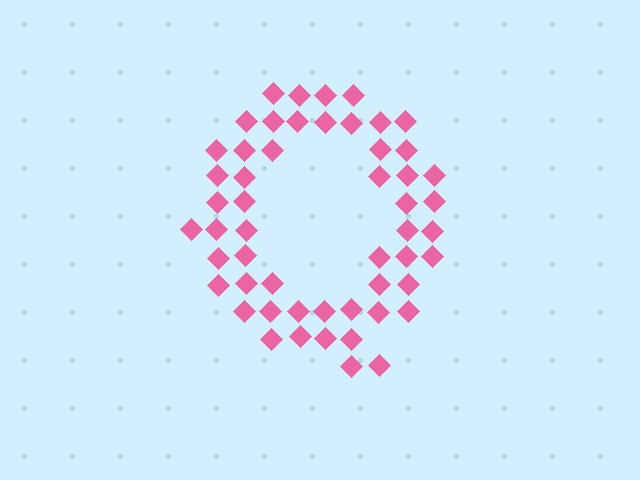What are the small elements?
The small elements are diamonds.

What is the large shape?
The large shape is the letter Q.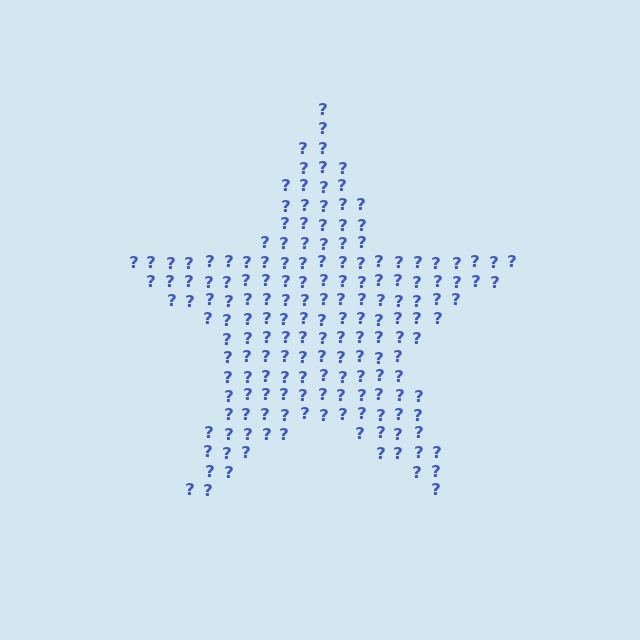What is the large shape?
The large shape is a star.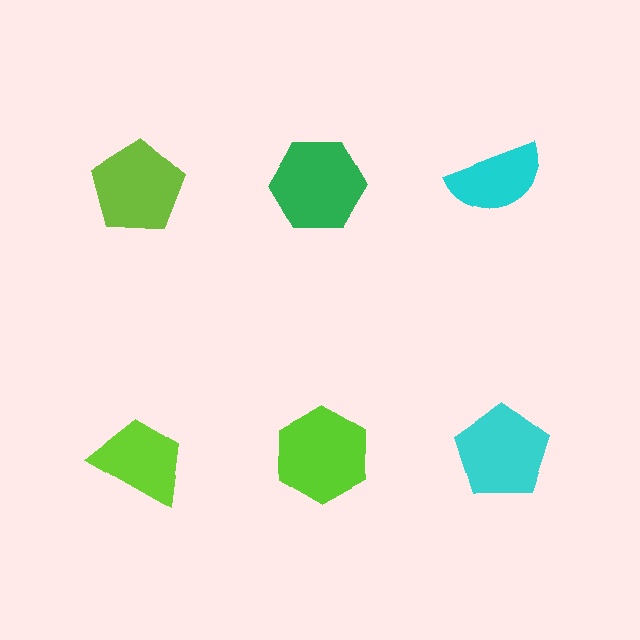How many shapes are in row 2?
3 shapes.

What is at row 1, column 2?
A green hexagon.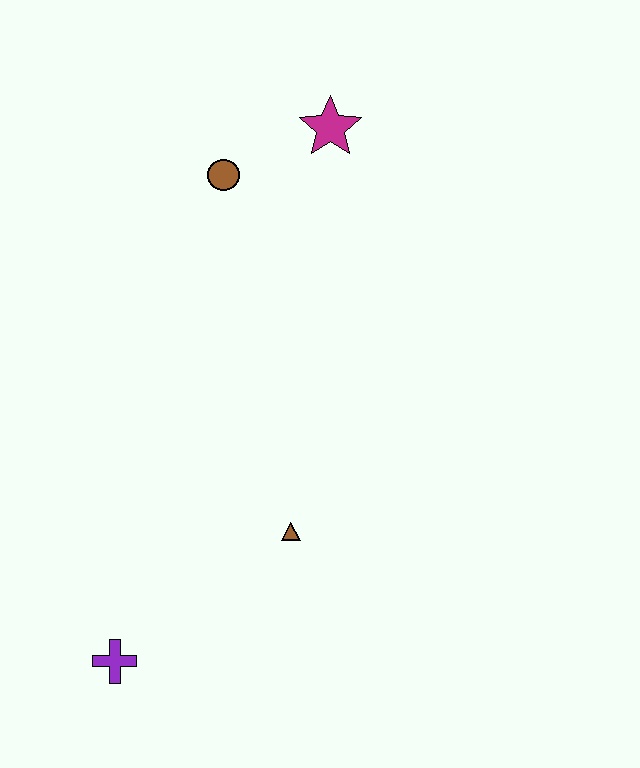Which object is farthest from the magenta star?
The purple cross is farthest from the magenta star.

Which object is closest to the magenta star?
The brown circle is closest to the magenta star.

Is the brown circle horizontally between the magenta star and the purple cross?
Yes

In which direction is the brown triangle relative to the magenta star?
The brown triangle is below the magenta star.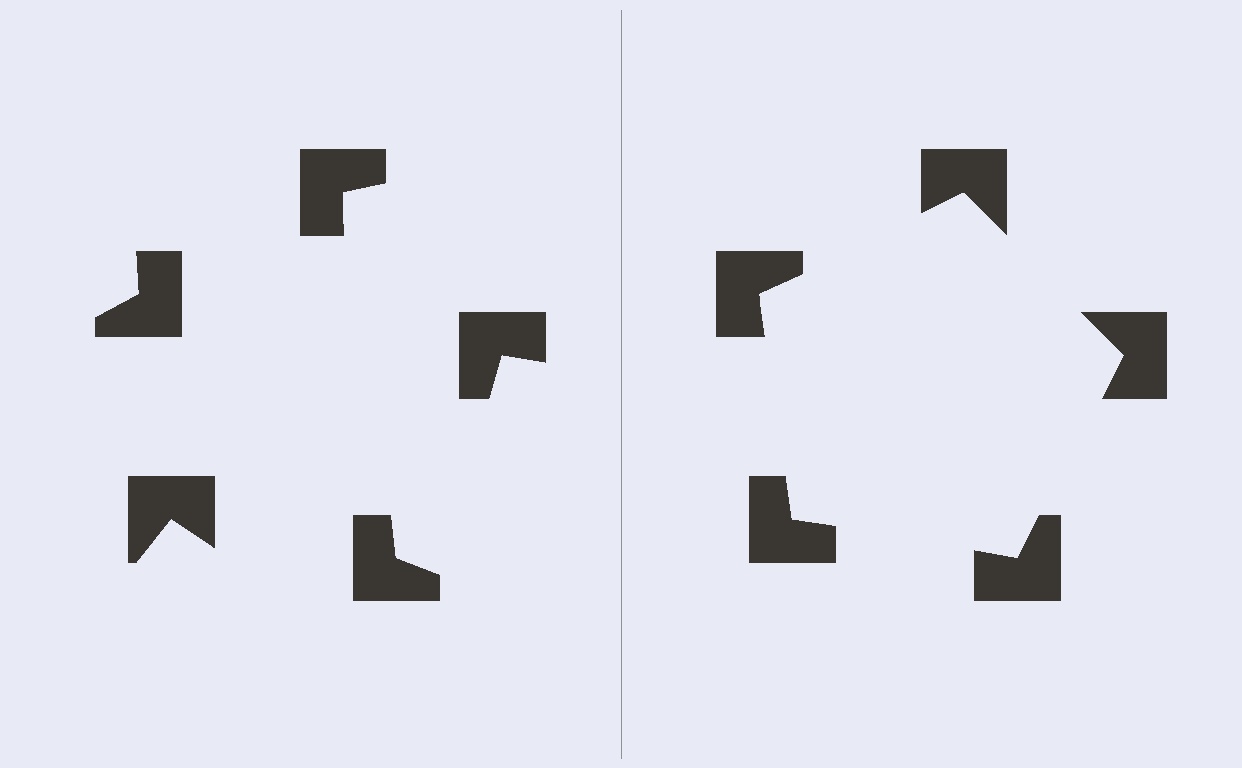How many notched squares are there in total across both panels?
10 — 5 on each side.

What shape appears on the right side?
An illusory pentagon.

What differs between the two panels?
The notched squares are positioned identically on both sides; only the wedge orientations differ. On the right they align to a pentagon; on the left they are misaligned.